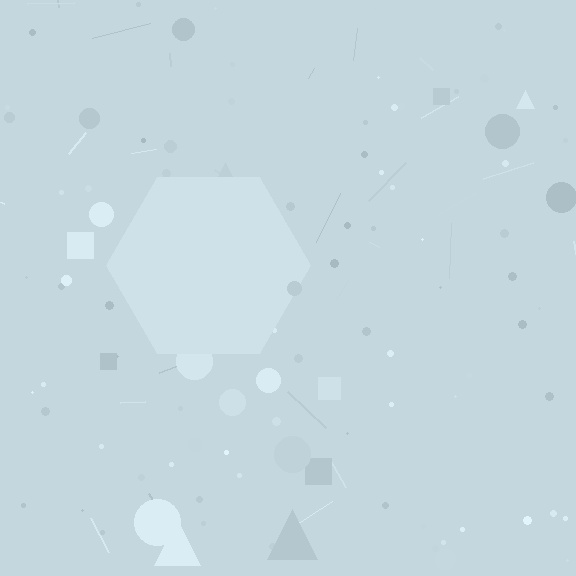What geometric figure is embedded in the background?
A hexagon is embedded in the background.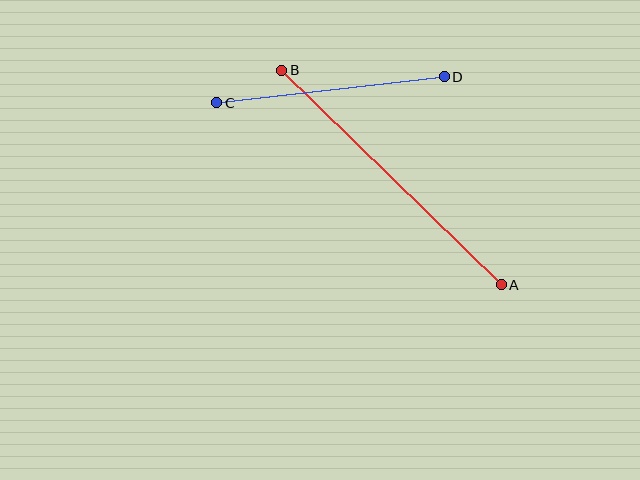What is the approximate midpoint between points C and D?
The midpoint is at approximately (330, 90) pixels.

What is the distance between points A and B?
The distance is approximately 307 pixels.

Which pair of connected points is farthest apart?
Points A and B are farthest apart.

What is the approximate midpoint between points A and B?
The midpoint is at approximately (391, 177) pixels.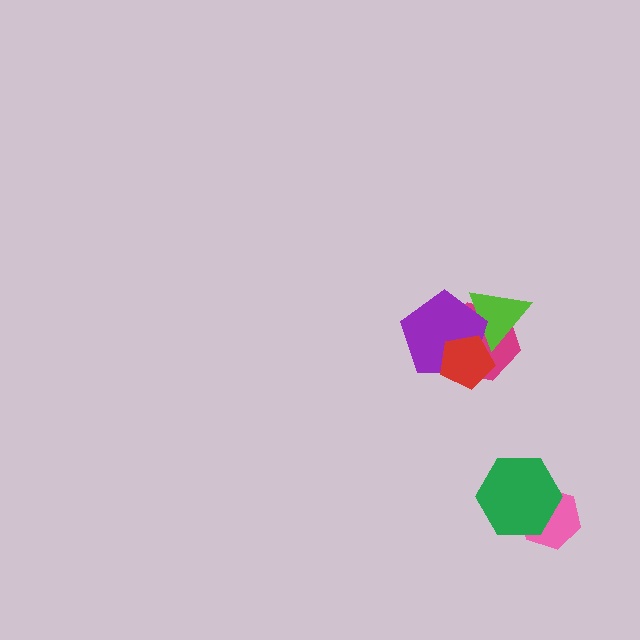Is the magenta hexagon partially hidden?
Yes, it is partially covered by another shape.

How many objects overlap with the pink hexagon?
1 object overlaps with the pink hexagon.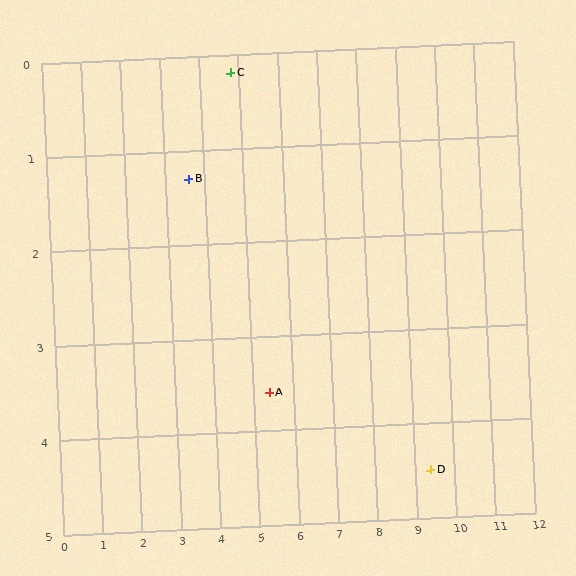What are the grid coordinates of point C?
Point C is at approximately (4.8, 0.2).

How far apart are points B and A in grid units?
Points B and A are about 2.9 grid units apart.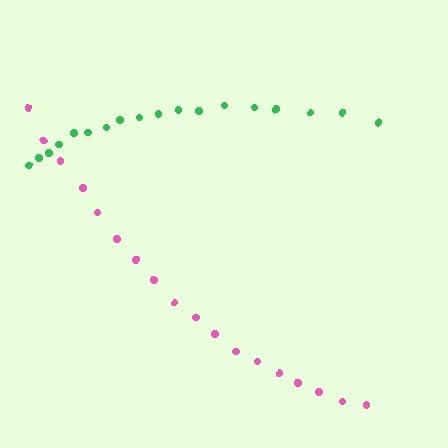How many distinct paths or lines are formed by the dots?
There are 2 distinct paths.